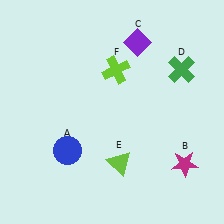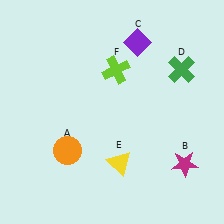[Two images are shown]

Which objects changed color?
A changed from blue to orange. E changed from lime to yellow.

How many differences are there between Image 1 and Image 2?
There are 2 differences between the two images.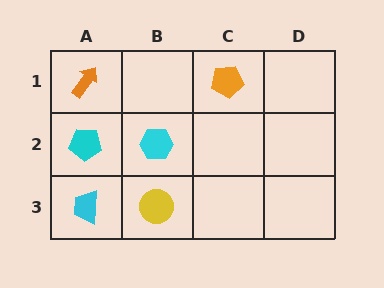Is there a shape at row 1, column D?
No, that cell is empty.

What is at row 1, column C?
An orange pentagon.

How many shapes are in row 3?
2 shapes.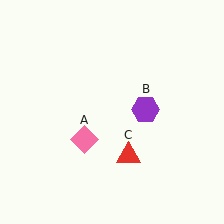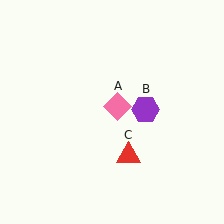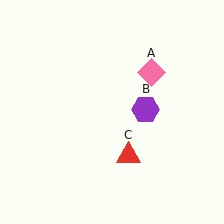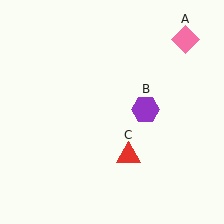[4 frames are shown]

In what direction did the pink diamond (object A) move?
The pink diamond (object A) moved up and to the right.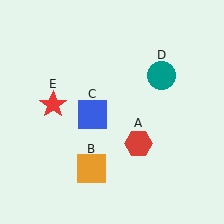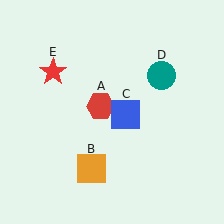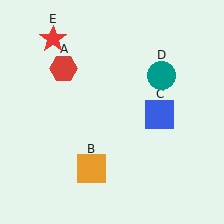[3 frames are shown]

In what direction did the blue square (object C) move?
The blue square (object C) moved right.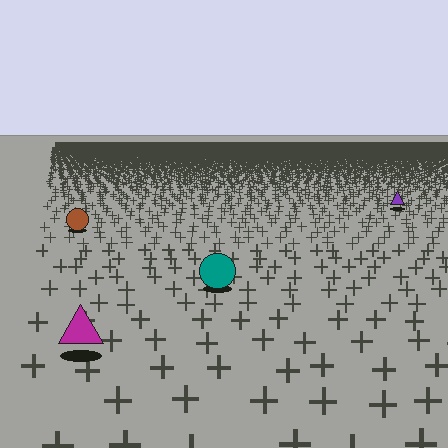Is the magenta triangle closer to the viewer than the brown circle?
Yes. The magenta triangle is closer — you can tell from the texture gradient: the ground texture is coarser near it.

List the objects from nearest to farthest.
From nearest to farthest: the magenta triangle, the teal circle, the brown circle, the purple triangle.